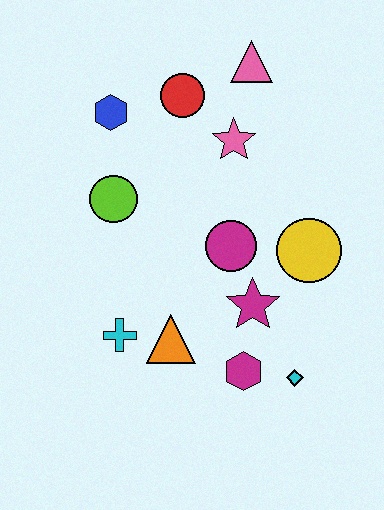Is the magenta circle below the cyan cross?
No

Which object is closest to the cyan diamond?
The magenta hexagon is closest to the cyan diamond.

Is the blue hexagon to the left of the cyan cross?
Yes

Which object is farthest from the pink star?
The cyan diamond is farthest from the pink star.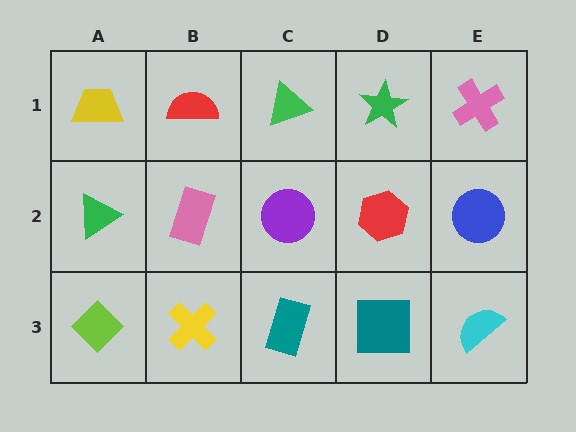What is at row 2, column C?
A purple circle.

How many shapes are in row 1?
5 shapes.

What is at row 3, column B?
A yellow cross.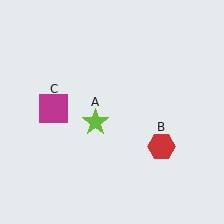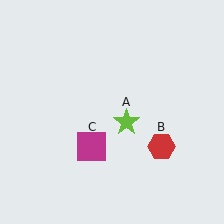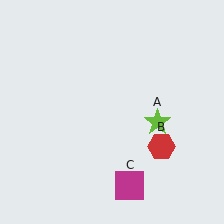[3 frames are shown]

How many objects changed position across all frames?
2 objects changed position: lime star (object A), magenta square (object C).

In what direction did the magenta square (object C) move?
The magenta square (object C) moved down and to the right.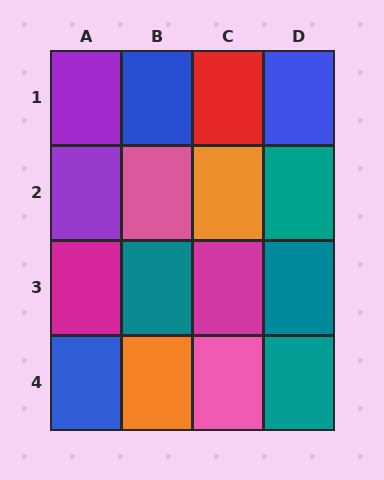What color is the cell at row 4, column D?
Teal.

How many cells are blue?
3 cells are blue.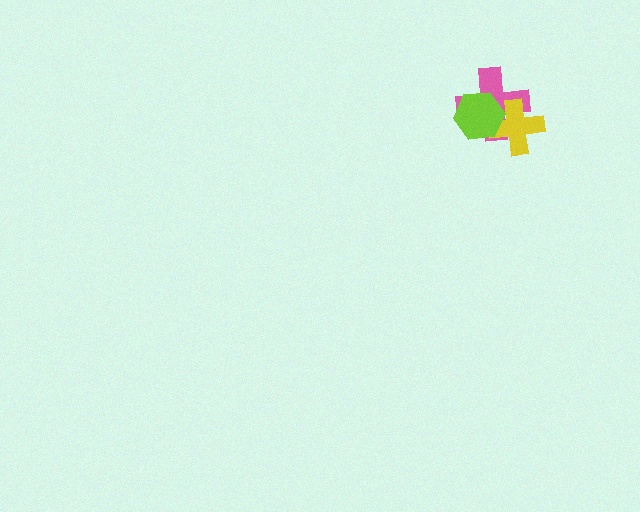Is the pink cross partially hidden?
Yes, it is partially covered by another shape.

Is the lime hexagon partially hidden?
No, no other shape covers it.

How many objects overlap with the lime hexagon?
2 objects overlap with the lime hexagon.